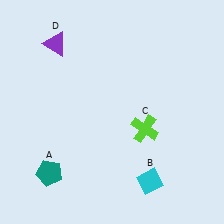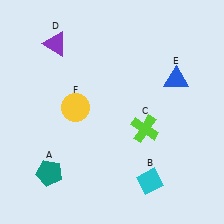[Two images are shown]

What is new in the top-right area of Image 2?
A blue triangle (E) was added in the top-right area of Image 2.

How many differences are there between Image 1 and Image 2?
There are 2 differences between the two images.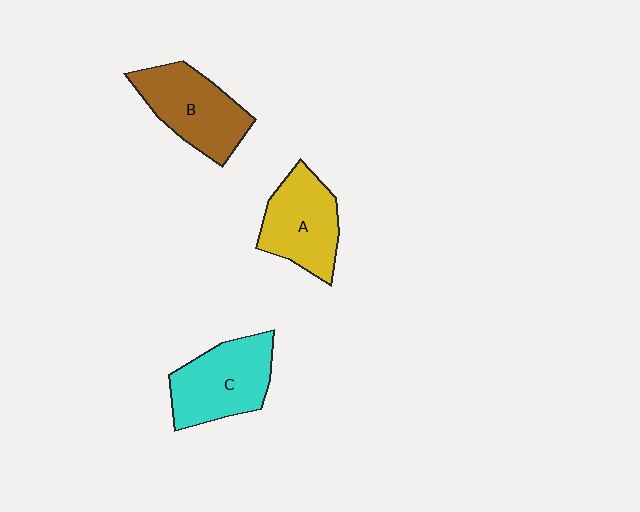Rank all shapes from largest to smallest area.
From largest to smallest: C (cyan), B (brown), A (yellow).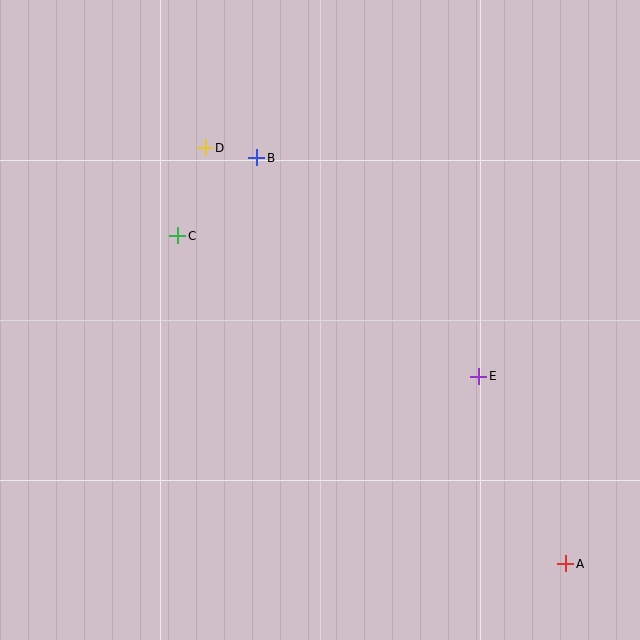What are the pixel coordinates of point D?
Point D is at (205, 148).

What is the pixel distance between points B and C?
The distance between B and C is 111 pixels.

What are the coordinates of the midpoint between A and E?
The midpoint between A and E is at (522, 470).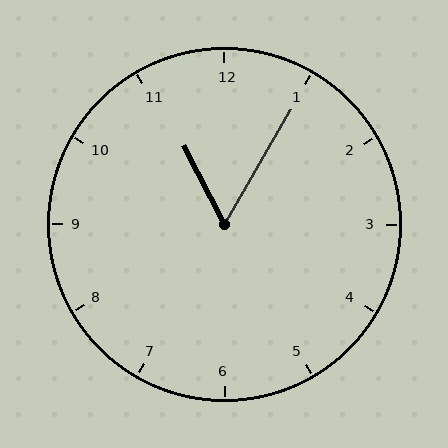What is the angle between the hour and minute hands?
Approximately 58 degrees.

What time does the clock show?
11:05.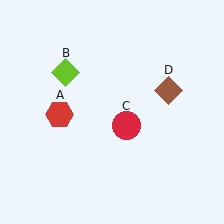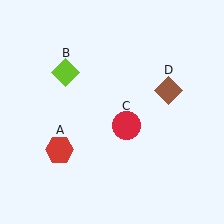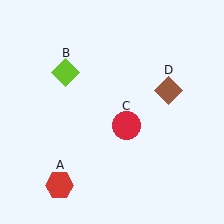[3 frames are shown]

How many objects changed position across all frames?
1 object changed position: red hexagon (object A).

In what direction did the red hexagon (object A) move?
The red hexagon (object A) moved down.